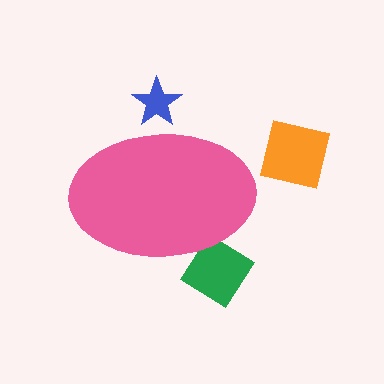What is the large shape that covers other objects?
A pink ellipse.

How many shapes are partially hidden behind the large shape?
2 shapes are partially hidden.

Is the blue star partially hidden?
Yes, the blue star is partially hidden behind the pink ellipse.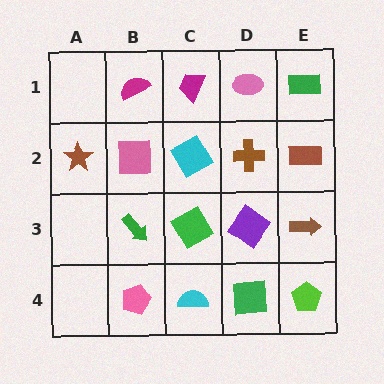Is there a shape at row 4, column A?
No, that cell is empty.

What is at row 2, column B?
A pink square.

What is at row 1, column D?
A pink ellipse.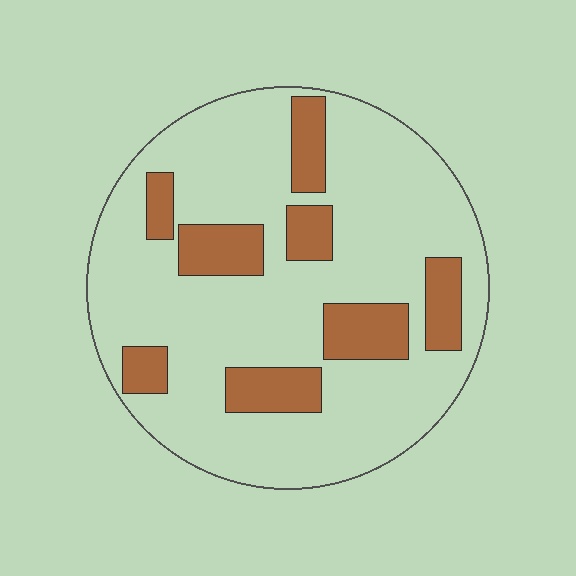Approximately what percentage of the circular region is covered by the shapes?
Approximately 20%.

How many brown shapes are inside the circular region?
8.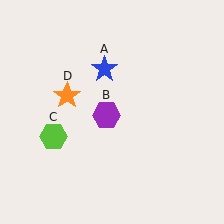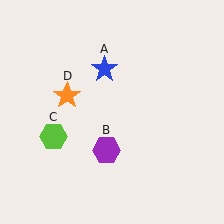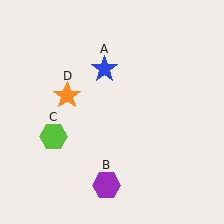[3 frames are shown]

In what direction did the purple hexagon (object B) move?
The purple hexagon (object B) moved down.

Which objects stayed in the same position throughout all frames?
Blue star (object A) and lime hexagon (object C) and orange star (object D) remained stationary.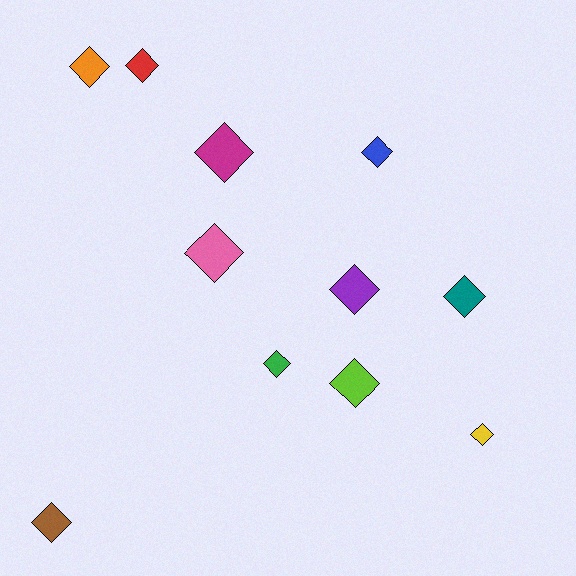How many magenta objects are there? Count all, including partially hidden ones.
There is 1 magenta object.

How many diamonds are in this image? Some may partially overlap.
There are 11 diamonds.